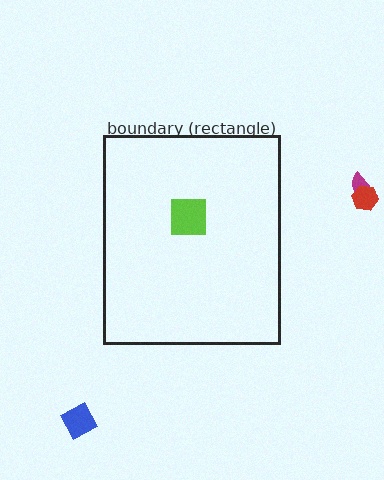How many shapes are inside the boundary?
1 inside, 3 outside.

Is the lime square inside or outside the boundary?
Inside.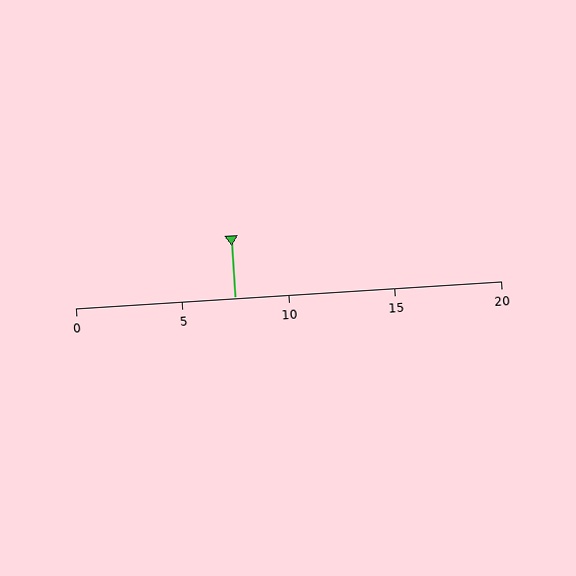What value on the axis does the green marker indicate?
The marker indicates approximately 7.5.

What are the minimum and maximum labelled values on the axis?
The axis runs from 0 to 20.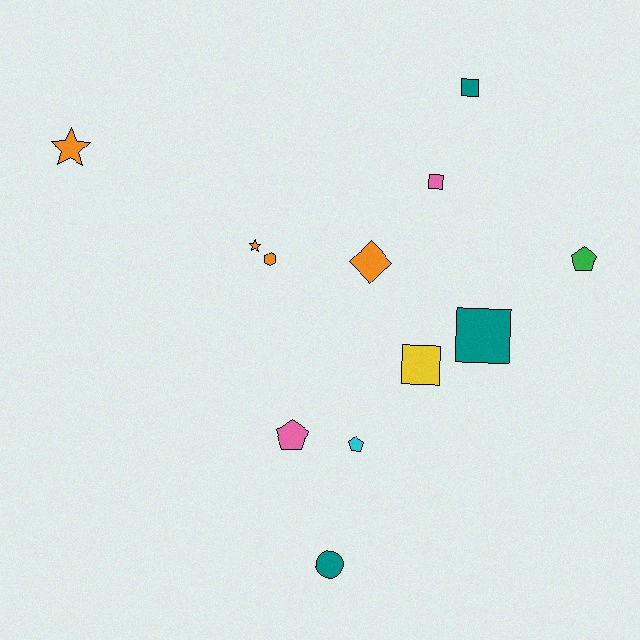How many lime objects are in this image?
There are no lime objects.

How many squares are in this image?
There are 4 squares.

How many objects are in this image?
There are 12 objects.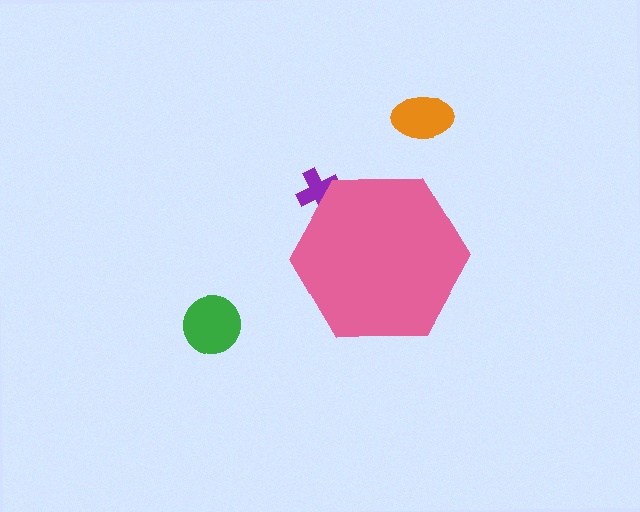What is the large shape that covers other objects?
A pink hexagon.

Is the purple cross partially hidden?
Yes, the purple cross is partially hidden behind the pink hexagon.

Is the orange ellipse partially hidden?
No, the orange ellipse is fully visible.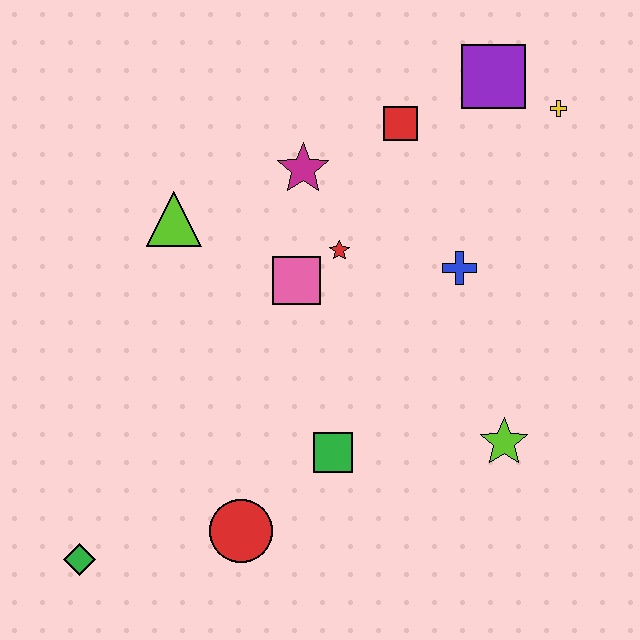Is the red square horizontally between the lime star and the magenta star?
Yes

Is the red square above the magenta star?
Yes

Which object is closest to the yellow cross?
The purple square is closest to the yellow cross.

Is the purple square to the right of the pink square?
Yes